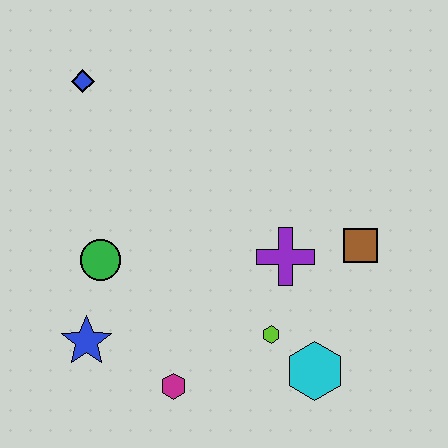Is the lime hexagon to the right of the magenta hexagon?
Yes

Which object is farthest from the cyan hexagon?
The blue diamond is farthest from the cyan hexagon.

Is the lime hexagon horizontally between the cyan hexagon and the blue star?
Yes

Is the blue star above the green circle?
No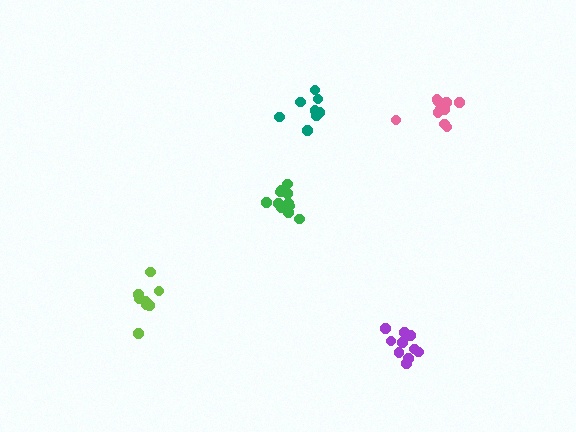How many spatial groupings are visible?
There are 5 spatial groupings.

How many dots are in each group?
Group 1: 8 dots, Group 2: 11 dots, Group 3: 10 dots, Group 4: 10 dots, Group 5: 8 dots (47 total).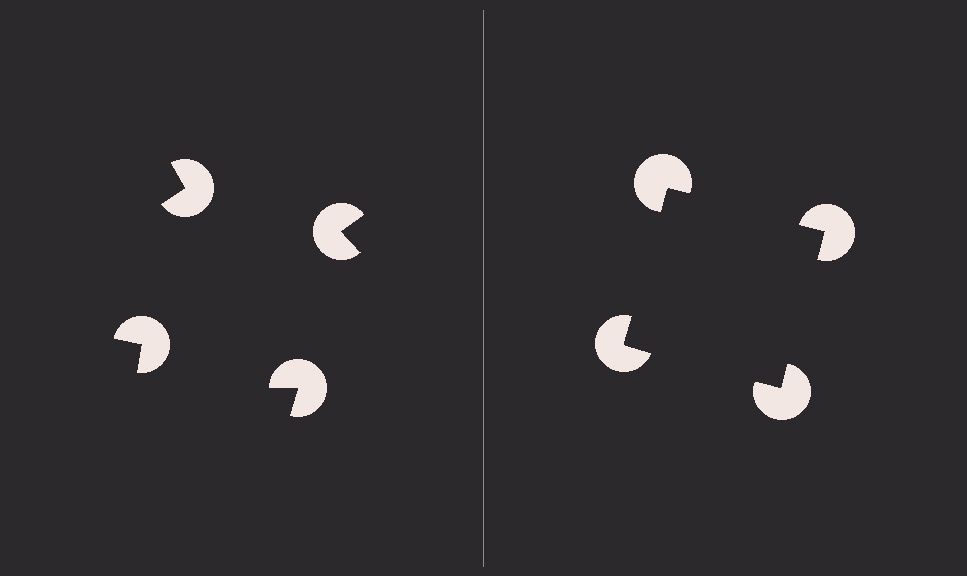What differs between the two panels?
The pac-man discs are positioned identically on both sides; only the wedge orientations differ. On the right they align to a square; on the left they are misaligned.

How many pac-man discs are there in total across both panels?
8 — 4 on each side.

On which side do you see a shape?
An illusory square appears on the right side. On the left side the wedge cuts are rotated, so no coherent shape forms.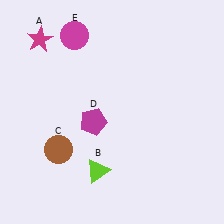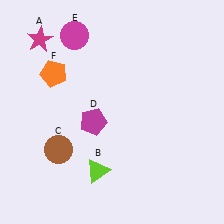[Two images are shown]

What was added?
An orange pentagon (F) was added in Image 2.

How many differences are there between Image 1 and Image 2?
There is 1 difference between the two images.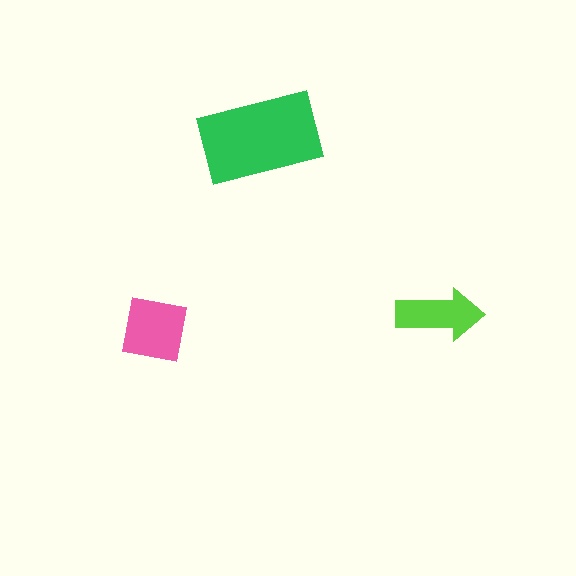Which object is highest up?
The green rectangle is topmost.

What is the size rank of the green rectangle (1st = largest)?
1st.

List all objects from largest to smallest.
The green rectangle, the pink square, the lime arrow.